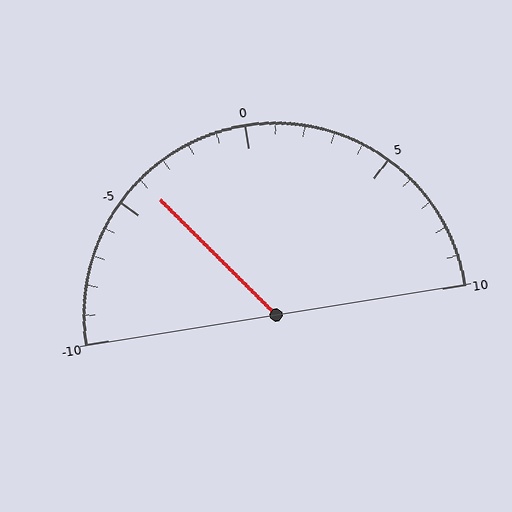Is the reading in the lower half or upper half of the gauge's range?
The reading is in the lower half of the range (-10 to 10).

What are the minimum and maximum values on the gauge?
The gauge ranges from -10 to 10.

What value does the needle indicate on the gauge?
The needle indicates approximately -4.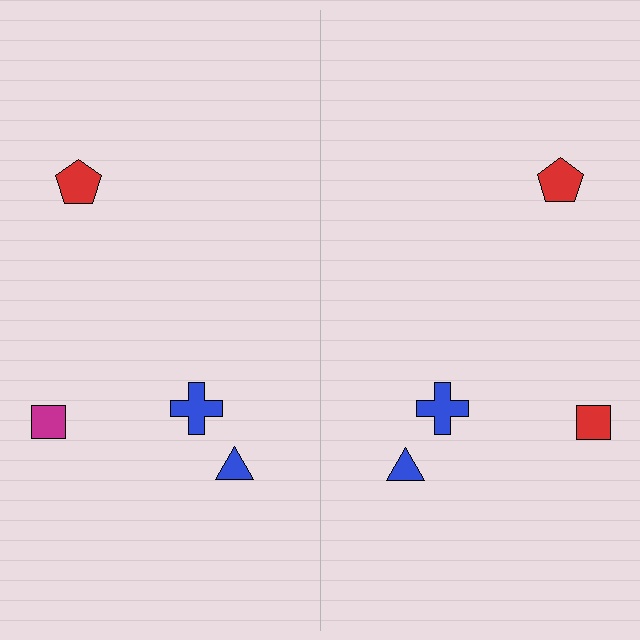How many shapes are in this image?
There are 8 shapes in this image.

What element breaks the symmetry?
The red square on the right side breaks the symmetry — its mirror counterpart is magenta.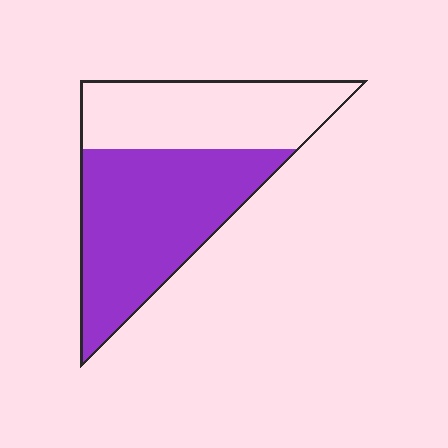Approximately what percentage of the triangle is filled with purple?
Approximately 60%.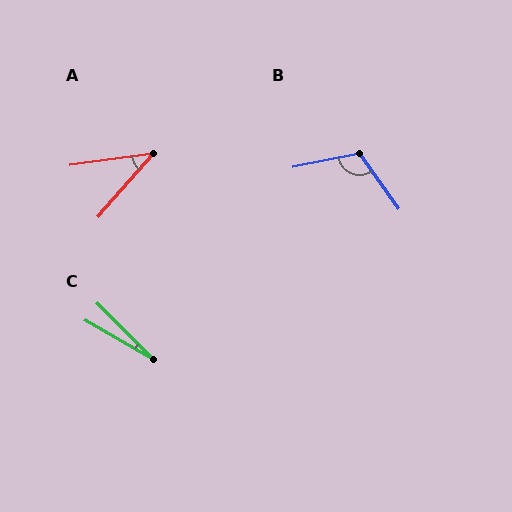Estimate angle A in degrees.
Approximately 41 degrees.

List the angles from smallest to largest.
C (15°), A (41°), B (113°).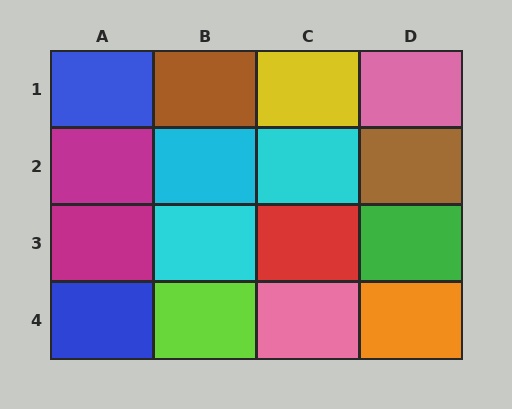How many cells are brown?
2 cells are brown.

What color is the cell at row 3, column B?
Cyan.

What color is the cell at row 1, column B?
Brown.